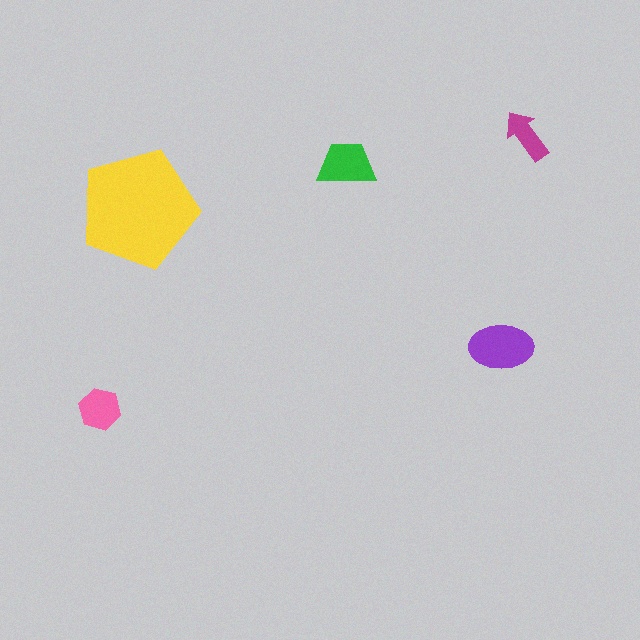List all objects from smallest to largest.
The magenta arrow, the pink hexagon, the green trapezoid, the purple ellipse, the yellow pentagon.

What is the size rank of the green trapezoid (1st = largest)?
3rd.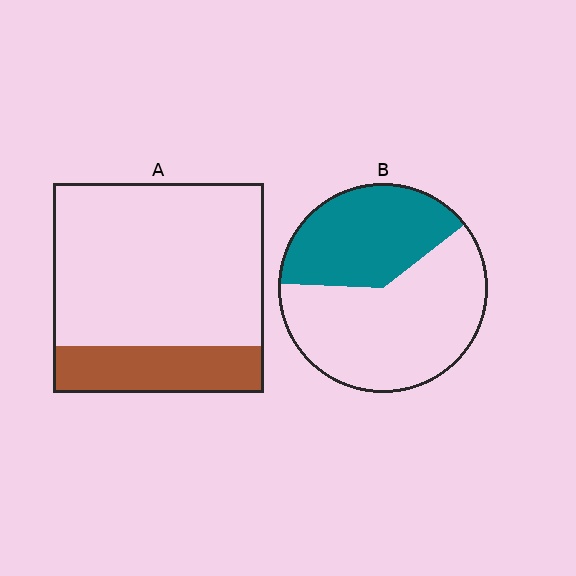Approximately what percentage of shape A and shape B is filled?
A is approximately 20% and B is approximately 40%.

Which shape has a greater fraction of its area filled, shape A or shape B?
Shape B.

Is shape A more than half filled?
No.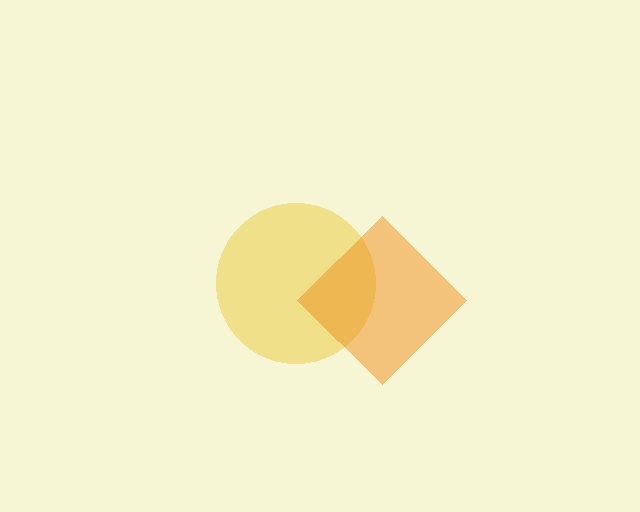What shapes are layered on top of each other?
The layered shapes are: a yellow circle, an orange diamond.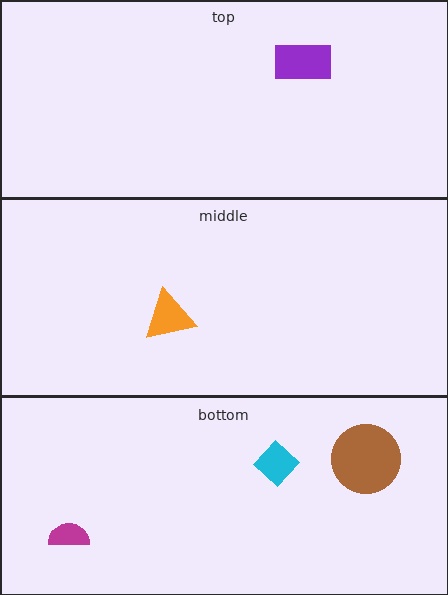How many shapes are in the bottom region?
3.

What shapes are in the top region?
The purple rectangle.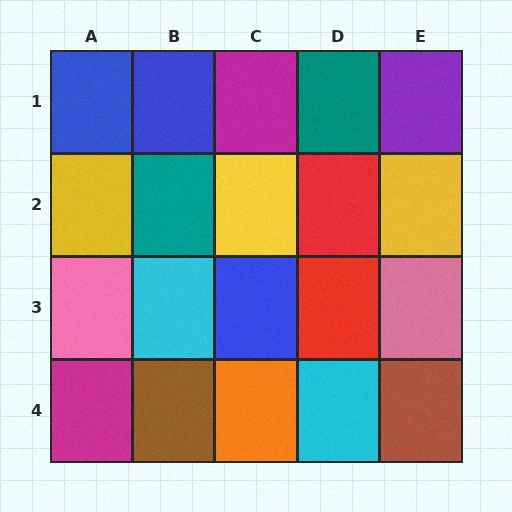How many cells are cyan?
2 cells are cyan.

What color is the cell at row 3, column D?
Red.